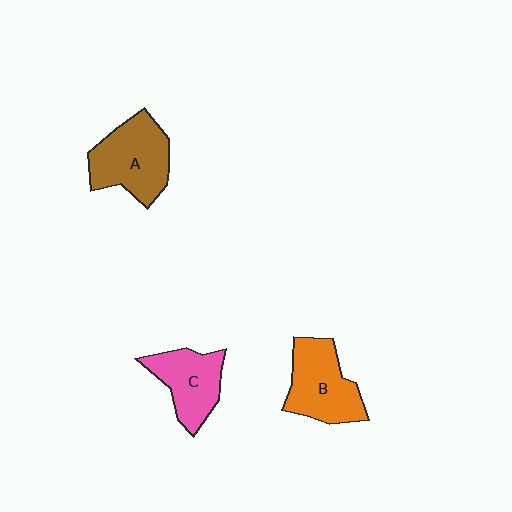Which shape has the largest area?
Shape A (brown).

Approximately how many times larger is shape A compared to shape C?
Approximately 1.2 times.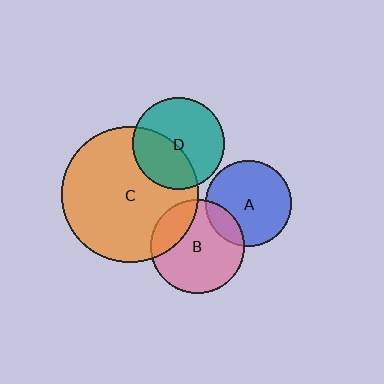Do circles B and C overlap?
Yes.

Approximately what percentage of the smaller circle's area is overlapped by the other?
Approximately 25%.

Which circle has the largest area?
Circle C (orange).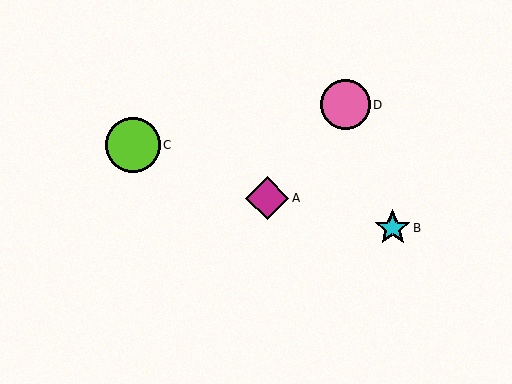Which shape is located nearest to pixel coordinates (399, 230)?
The cyan star (labeled B) at (393, 228) is nearest to that location.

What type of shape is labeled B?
Shape B is a cyan star.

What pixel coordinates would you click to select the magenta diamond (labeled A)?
Click at (267, 198) to select the magenta diamond A.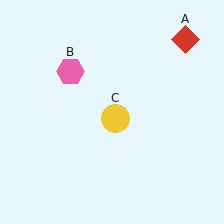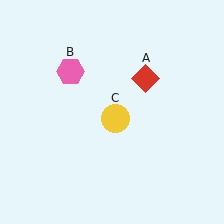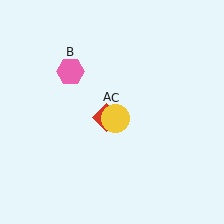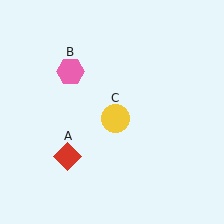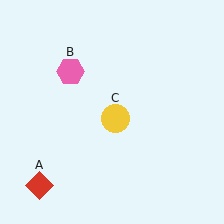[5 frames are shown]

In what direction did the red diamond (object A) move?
The red diamond (object A) moved down and to the left.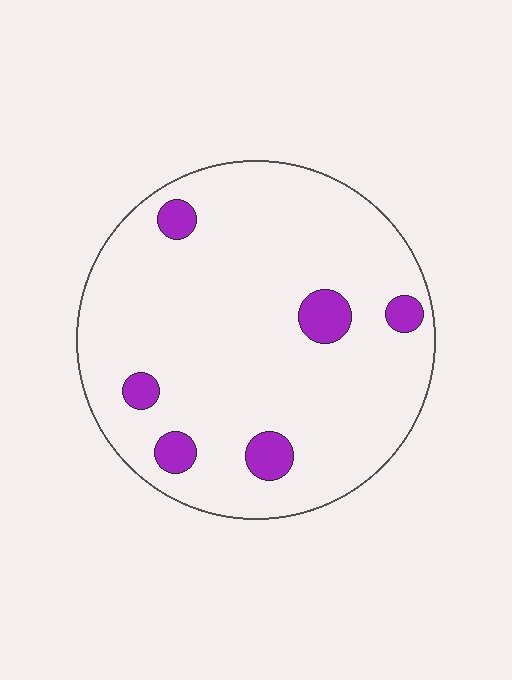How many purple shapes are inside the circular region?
6.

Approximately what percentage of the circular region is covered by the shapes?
Approximately 10%.